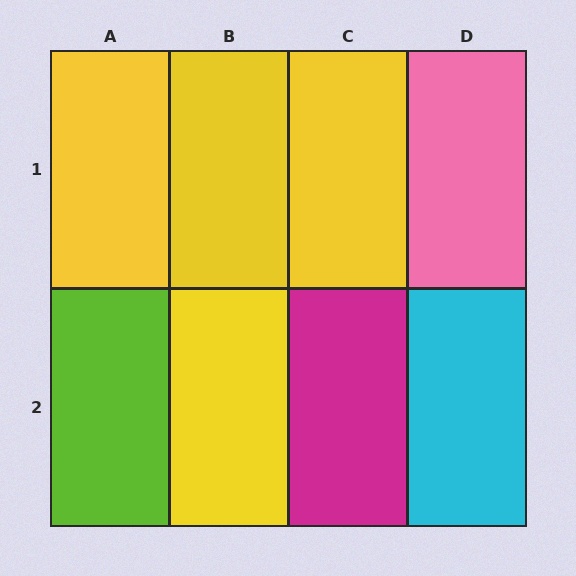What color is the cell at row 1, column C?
Yellow.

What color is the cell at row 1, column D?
Pink.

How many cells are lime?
1 cell is lime.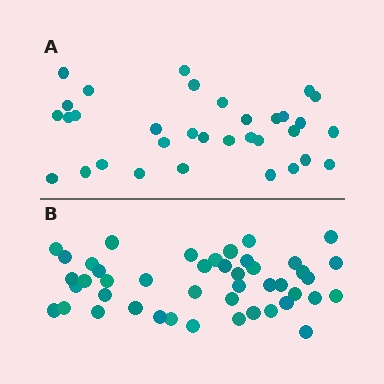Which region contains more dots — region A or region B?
Region B (the bottom region) has more dots.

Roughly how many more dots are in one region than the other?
Region B has roughly 12 or so more dots than region A.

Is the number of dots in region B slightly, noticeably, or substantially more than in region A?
Region B has noticeably more, but not dramatically so. The ratio is roughly 1.4 to 1.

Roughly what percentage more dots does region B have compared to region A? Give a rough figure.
About 35% more.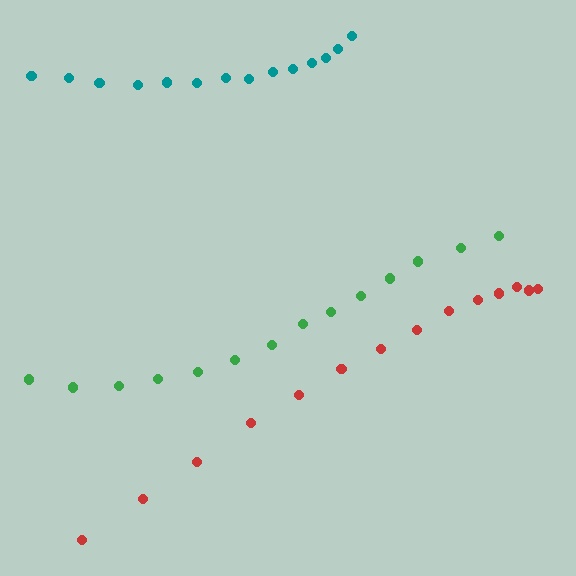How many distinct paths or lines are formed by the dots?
There are 3 distinct paths.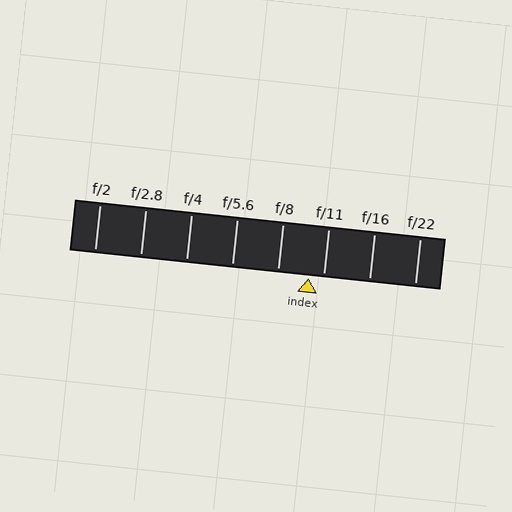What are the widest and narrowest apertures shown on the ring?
The widest aperture shown is f/2 and the narrowest is f/22.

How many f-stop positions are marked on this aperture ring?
There are 8 f-stop positions marked.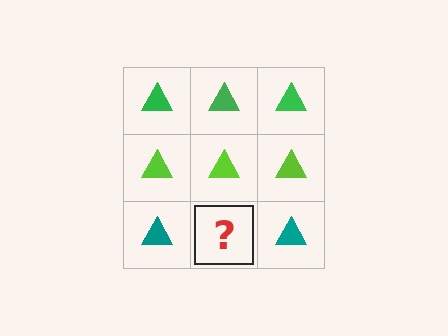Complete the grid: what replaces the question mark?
The question mark should be replaced with a teal triangle.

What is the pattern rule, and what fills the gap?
The rule is that each row has a consistent color. The gap should be filled with a teal triangle.